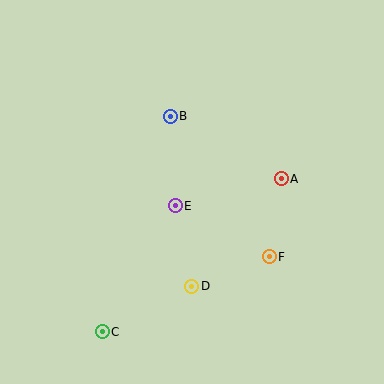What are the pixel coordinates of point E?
Point E is at (175, 206).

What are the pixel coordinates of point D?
Point D is at (192, 286).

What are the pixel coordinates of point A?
Point A is at (281, 179).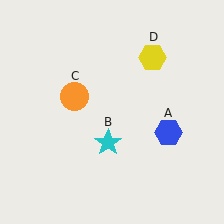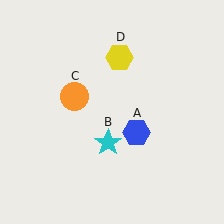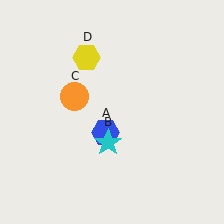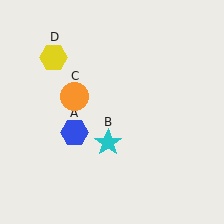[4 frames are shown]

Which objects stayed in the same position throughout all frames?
Cyan star (object B) and orange circle (object C) remained stationary.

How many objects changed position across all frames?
2 objects changed position: blue hexagon (object A), yellow hexagon (object D).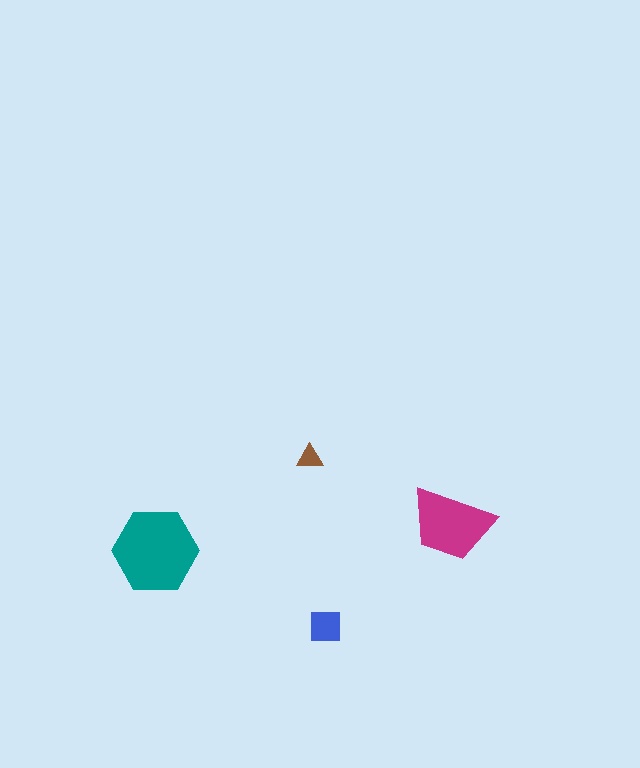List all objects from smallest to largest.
The brown triangle, the blue square, the magenta trapezoid, the teal hexagon.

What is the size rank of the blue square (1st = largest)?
3rd.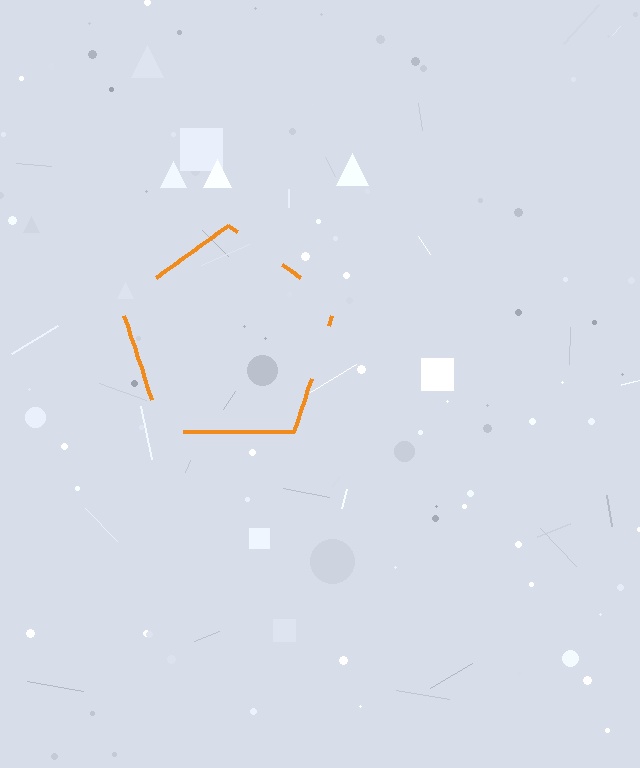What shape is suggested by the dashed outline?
The dashed outline suggests a pentagon.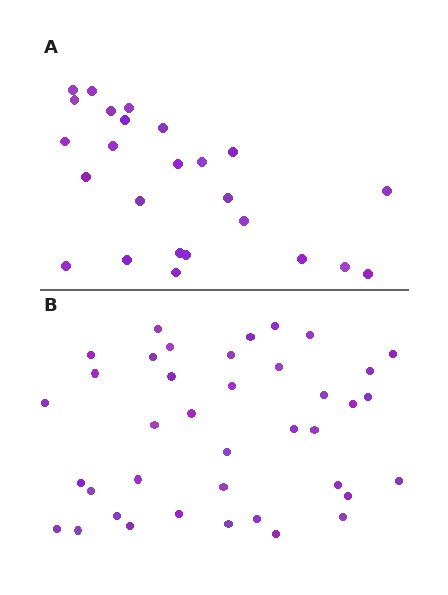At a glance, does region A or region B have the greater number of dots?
Region B (the bottom region) has more dots.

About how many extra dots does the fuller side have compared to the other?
Region B has approximately 15 more dots than region A.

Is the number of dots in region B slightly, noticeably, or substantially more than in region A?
Region B has substantially more. The ratio is roughly 1.6 to 1.